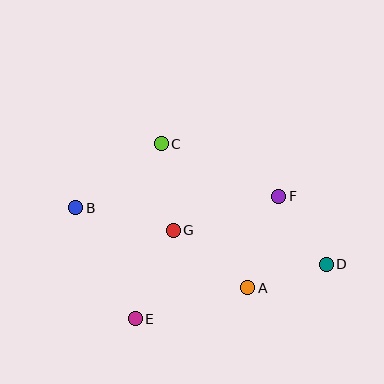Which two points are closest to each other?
Points A and D are closest to each other.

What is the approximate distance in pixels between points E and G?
The distance between E and G is approximately 96 pixels.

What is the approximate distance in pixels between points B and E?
The distance between B and E is approximately 126 pixels.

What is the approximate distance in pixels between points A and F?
The distance between A and F is approximately 97 pixels.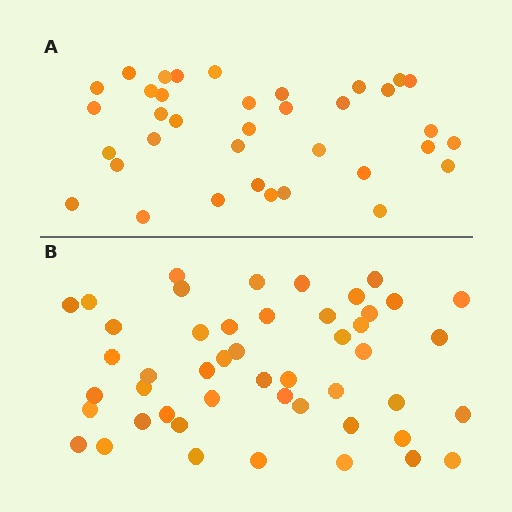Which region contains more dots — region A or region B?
Region B (the bottom region) has more dots.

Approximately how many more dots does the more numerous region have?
Region B has roughly 12 or so more dots than region A.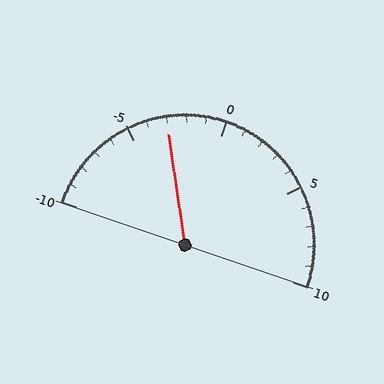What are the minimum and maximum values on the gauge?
The gauge ranges from -10 to 10.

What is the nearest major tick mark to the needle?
The nearest major tick mark is -5.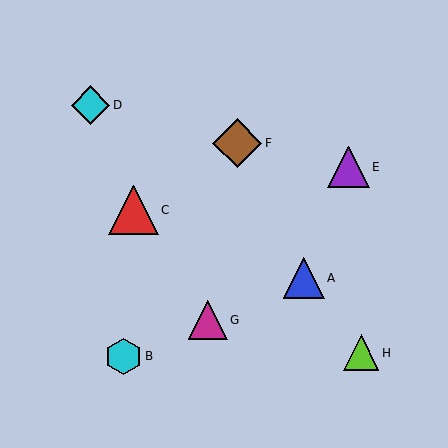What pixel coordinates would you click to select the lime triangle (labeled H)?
Click at (361, 353) to select the lime triangle H.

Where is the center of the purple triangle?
The center of the purple triangle is at (348, 167).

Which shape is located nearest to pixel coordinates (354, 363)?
The lime triangle (labeled H) at (361, 353) is nearest to that location.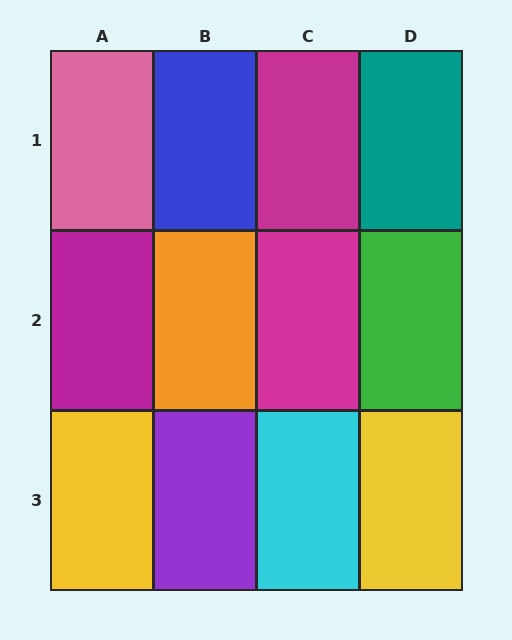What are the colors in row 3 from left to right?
Yellow, purple, cyan, yellow.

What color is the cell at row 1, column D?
Teal.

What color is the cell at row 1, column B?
Blue.